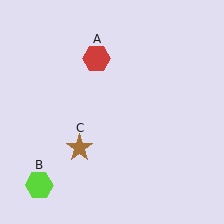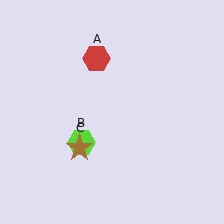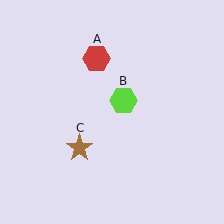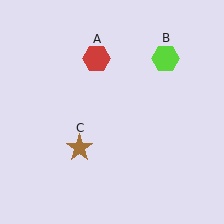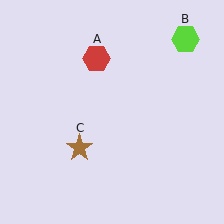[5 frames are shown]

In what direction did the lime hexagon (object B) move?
The lime hexagon (object B) moved up and to the right.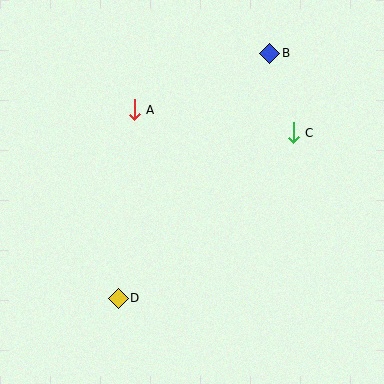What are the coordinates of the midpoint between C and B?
The midpoint between C and B is at (282, 93).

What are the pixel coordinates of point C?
Point C is at (293, 133).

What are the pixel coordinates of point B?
Point B is at (270, 53).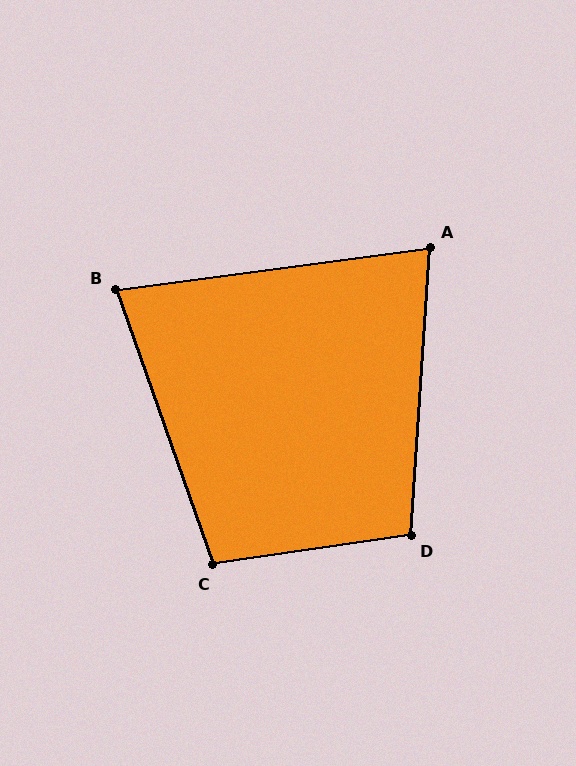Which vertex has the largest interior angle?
D, at approximately 102 degrees.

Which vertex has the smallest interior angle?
B, at approximately 78 degrees.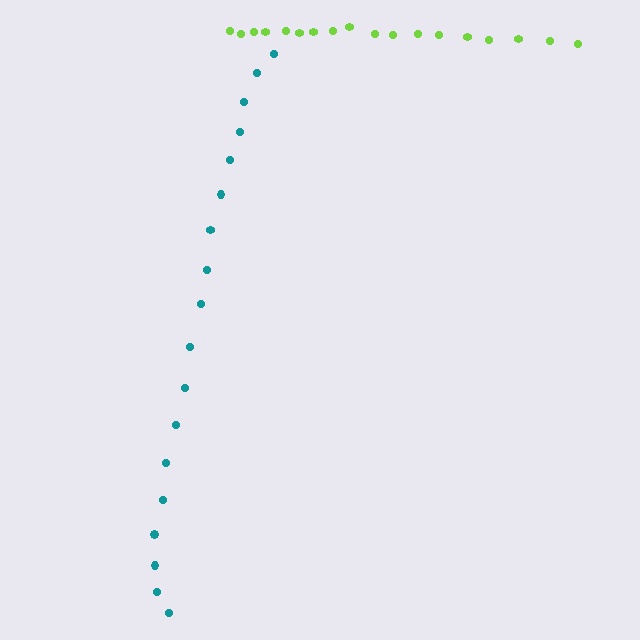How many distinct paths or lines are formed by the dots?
There are 2 distinct paths.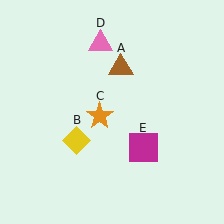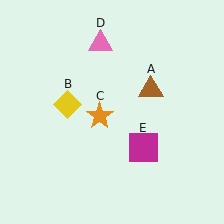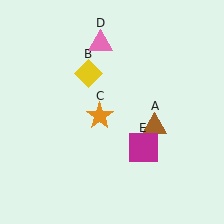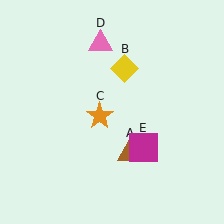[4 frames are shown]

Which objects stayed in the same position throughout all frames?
Orange star (object C) and pink triangle (object D) and magenta square (object E) remained stationary.